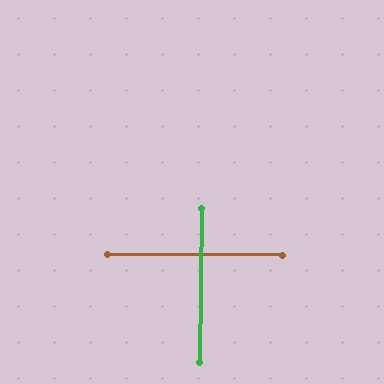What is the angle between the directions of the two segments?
Approximately 90 degrees.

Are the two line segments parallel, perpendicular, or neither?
Perpendicular — they meet at approximately 90°.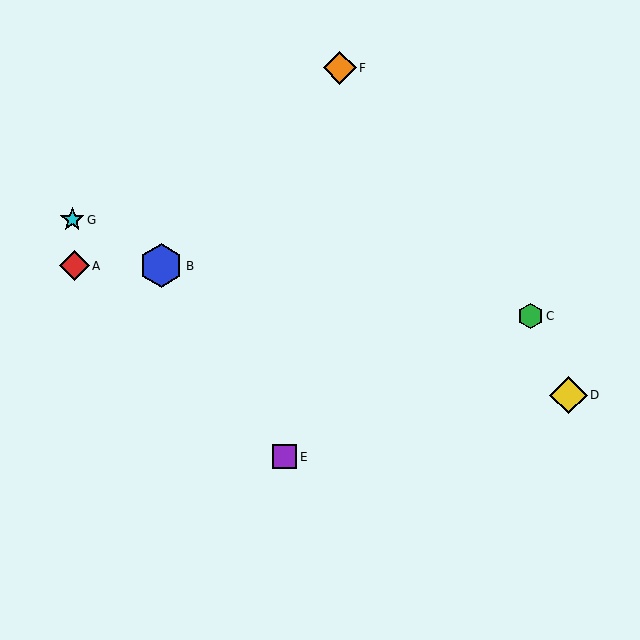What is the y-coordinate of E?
Object E is at y≈457.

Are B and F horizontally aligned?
No, B is at y≈266 and F is at y≈68.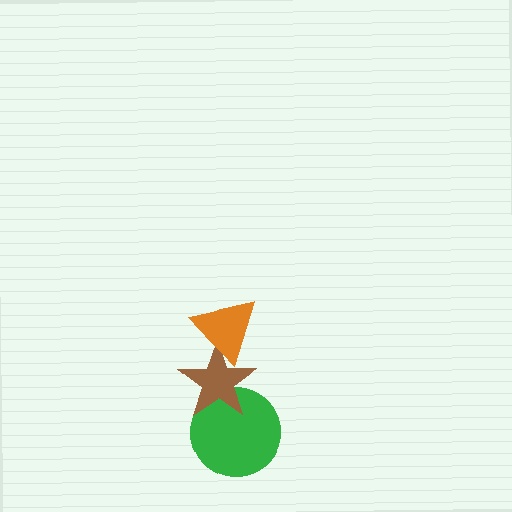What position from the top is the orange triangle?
The orange triangle is 1st from the top.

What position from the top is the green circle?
The green circle is 3rd from the top.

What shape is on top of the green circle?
The brown star is on top of the green circle.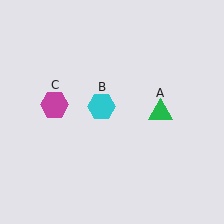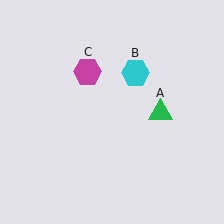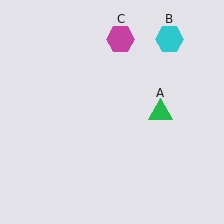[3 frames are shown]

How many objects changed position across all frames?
2 objects changed position: cyan hexagon (object B), magenta hexagon (object C).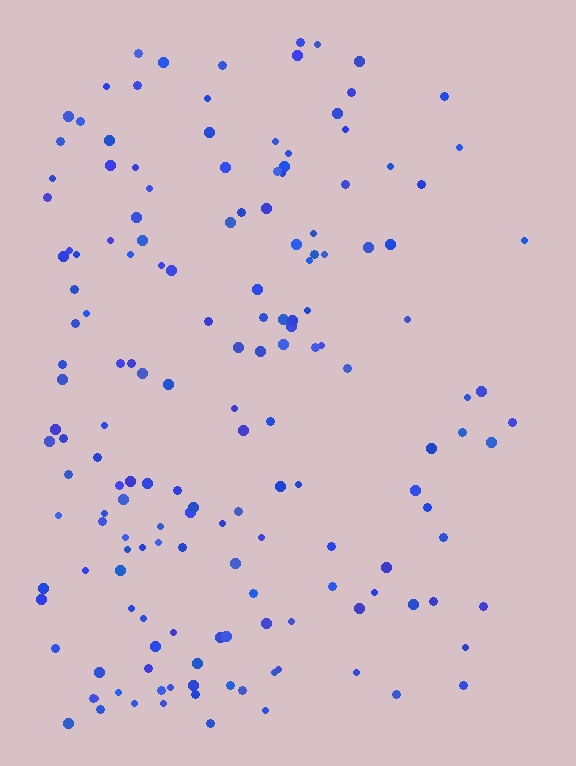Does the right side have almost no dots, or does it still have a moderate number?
Still a moderate number, just noticeably fewer than the left.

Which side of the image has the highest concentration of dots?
The left.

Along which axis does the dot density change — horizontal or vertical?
Horizontal.